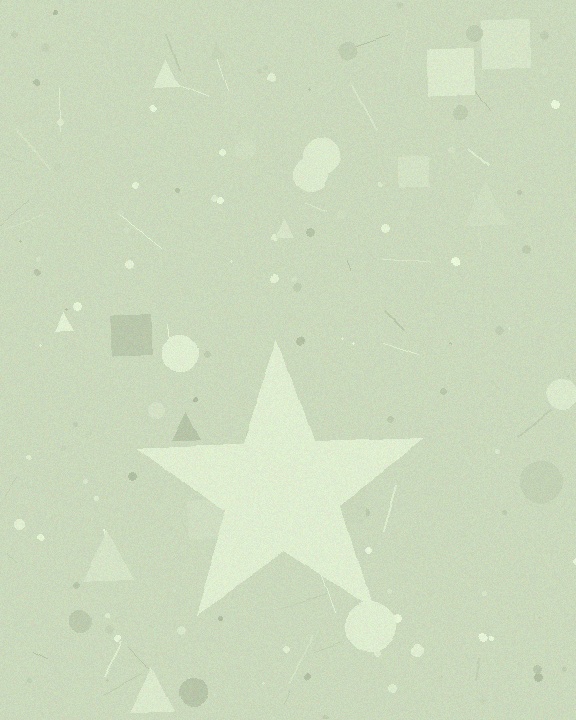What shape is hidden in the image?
A star is hidden in the image.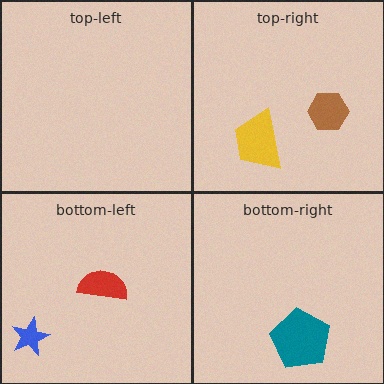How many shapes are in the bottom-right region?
1.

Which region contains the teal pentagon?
The bottom-right region.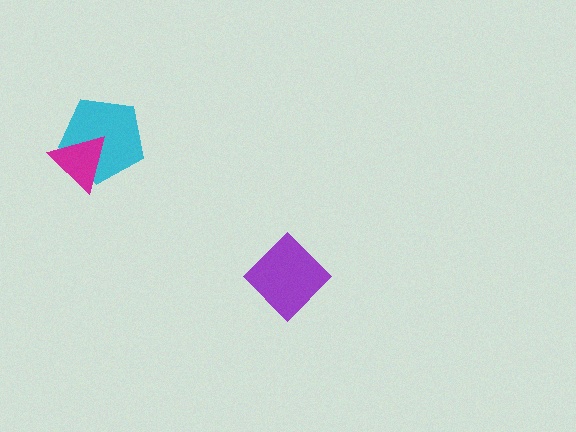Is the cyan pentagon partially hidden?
Yes, it is partially covered by another shape.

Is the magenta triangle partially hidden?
No, no other shape covers it.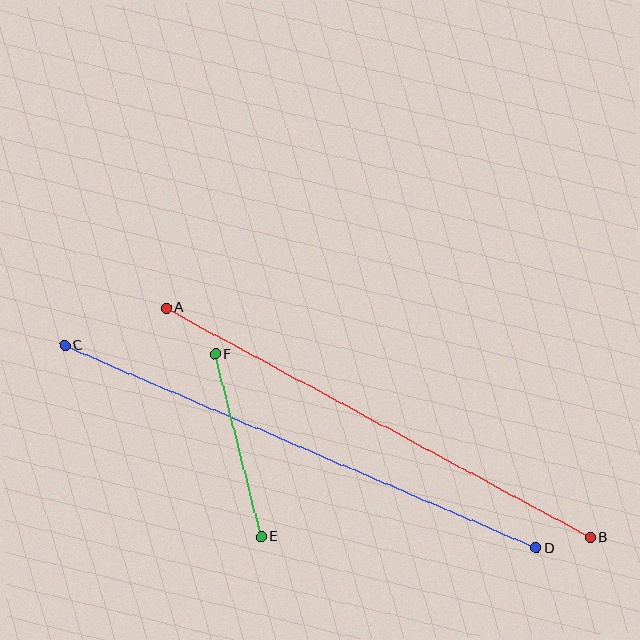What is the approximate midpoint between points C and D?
The midpoint is at approximately (300, 447) pixels.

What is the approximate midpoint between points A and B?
The midpoint is at approximately (378, 423) pixels.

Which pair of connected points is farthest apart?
Points C and D are farthest apart.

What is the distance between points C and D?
The distance is approximately 513 pixels.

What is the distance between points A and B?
The distance is approximately 482 pixels.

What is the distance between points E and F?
The distance is approximately 188 pixels.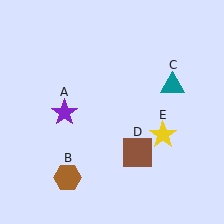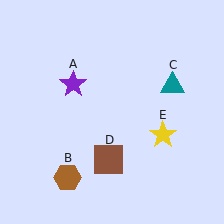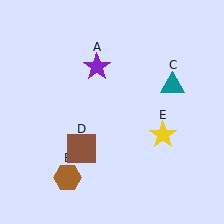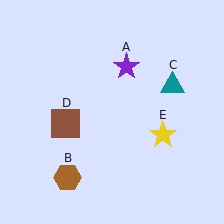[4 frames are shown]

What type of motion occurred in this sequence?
The purple star (object A), brown square (object D) rotated clockwise around the center of the scene.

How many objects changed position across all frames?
2 objects changed position: purple star (object A), brown square (object D).